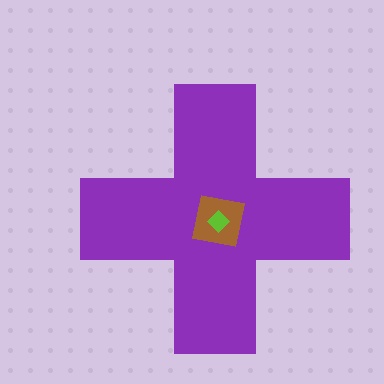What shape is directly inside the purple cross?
The brown square.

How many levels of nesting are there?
3.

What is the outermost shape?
The purple cross.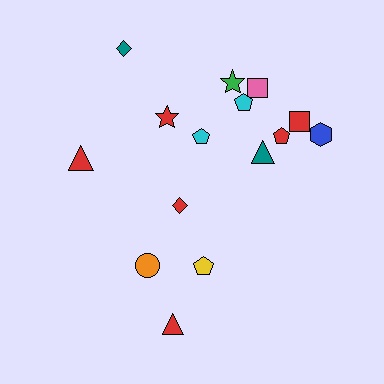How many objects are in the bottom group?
There are 4 objects.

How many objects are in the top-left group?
There are 3 objects.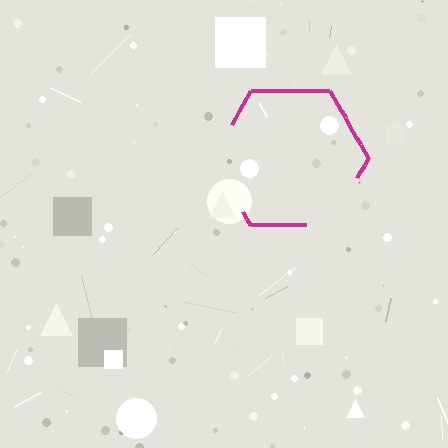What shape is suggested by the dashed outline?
The dashed outline suggests a hexagon.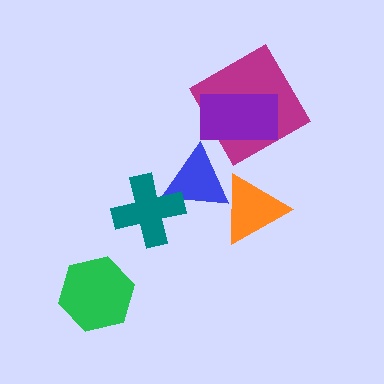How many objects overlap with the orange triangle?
1 object overlaps with the orange triangle.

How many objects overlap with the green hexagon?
0 objects overlap with the green hexagon.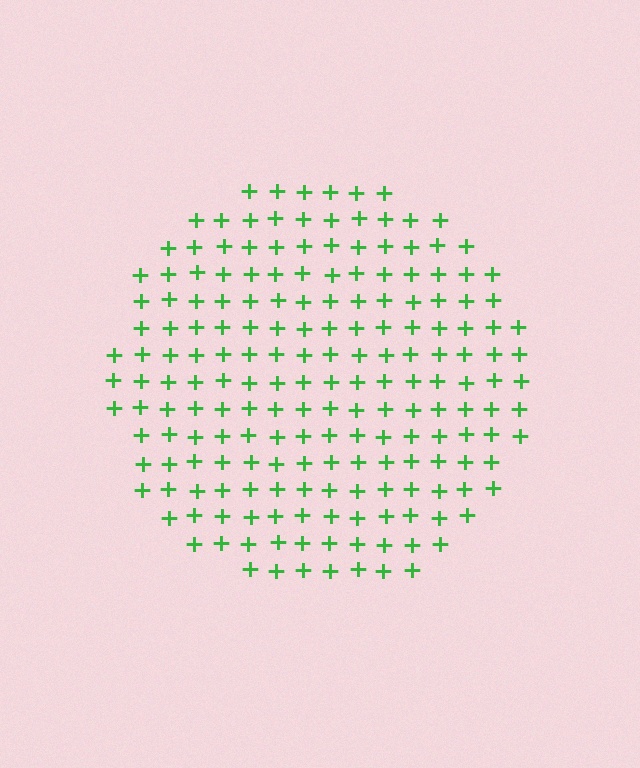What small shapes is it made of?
It is made of small plus signs.